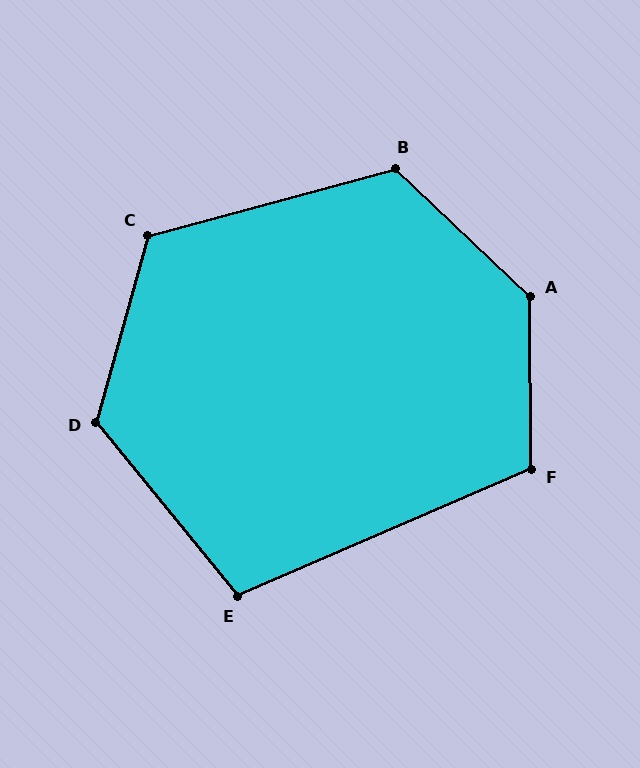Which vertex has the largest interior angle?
A, at approximately 134 degrees.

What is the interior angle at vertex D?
Approximately 125 degrees (obtuse).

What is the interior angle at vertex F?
Approximately 113 degrees (obtuse).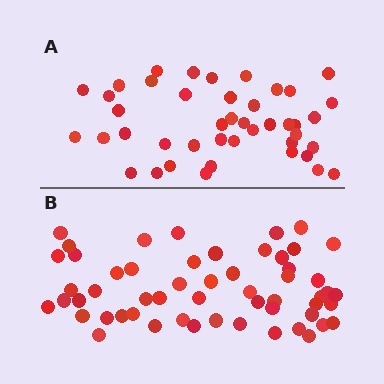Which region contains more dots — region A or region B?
Region B (the bottom region) has more dots.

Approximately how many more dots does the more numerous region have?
Region B has roughly 12 or so more dots than region A.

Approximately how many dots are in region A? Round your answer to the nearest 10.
About 40 dots. (The exact count is 43, which rounds to 40.)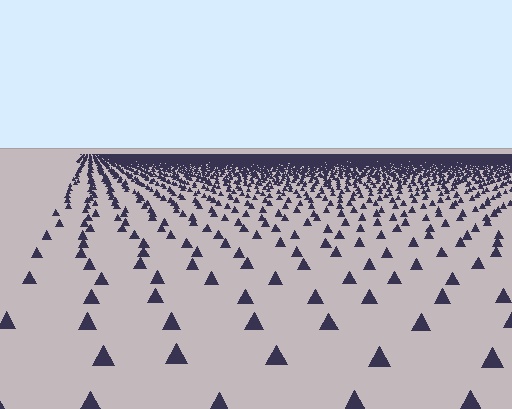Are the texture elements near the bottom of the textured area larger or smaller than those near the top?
Larger. Near the bottom, elements are closer to the viewer and appear at a bigger on-screen size.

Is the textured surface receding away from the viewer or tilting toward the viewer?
The surface is receding away from the viewer. Texture elements get smaller and denser toward the top.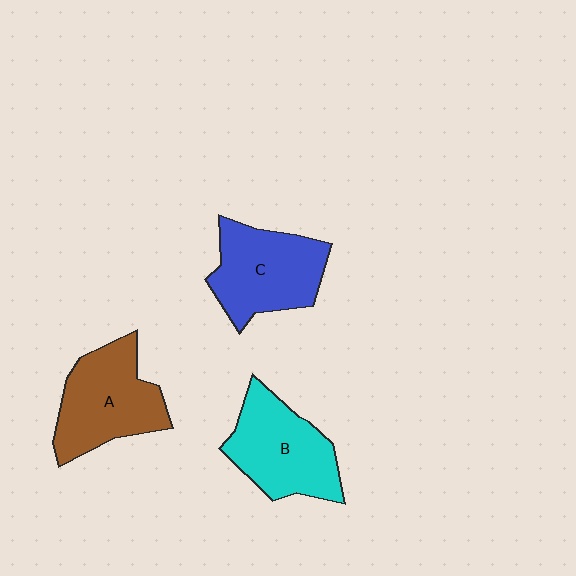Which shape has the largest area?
Shape A (brown).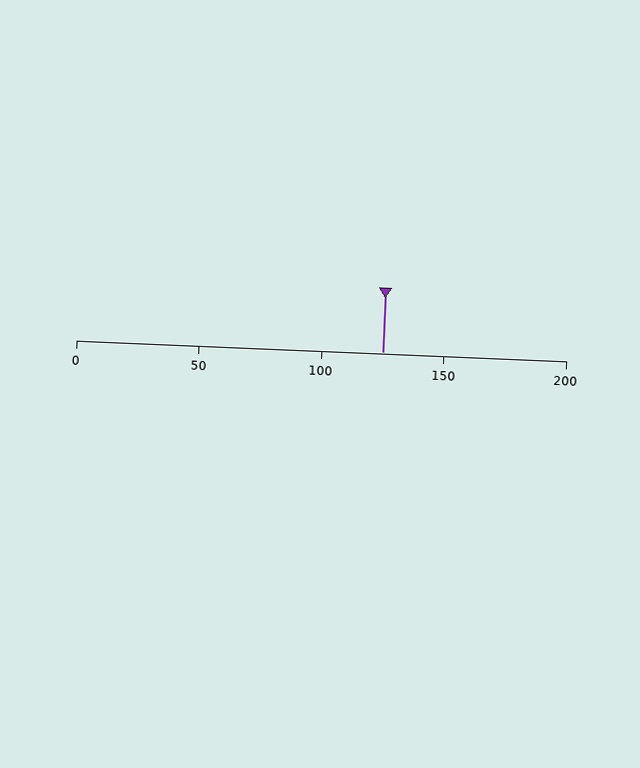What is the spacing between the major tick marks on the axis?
The major ticks are spaced 50 apart.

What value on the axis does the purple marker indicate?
The marker indicates approximately 125.